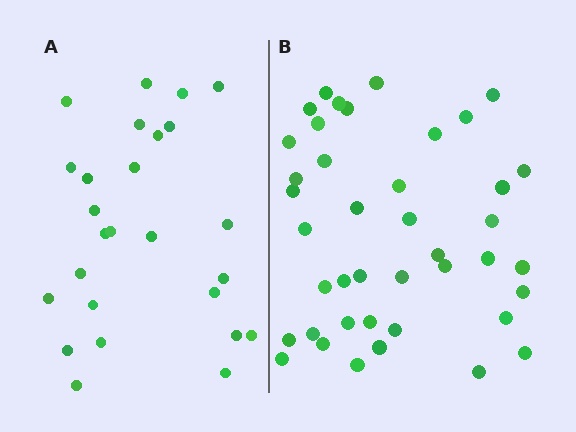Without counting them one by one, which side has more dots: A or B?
Region B (the right region) has more dots.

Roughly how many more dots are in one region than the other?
Region B has approximately 15 more dots than region A.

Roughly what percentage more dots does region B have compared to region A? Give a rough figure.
About 60% more.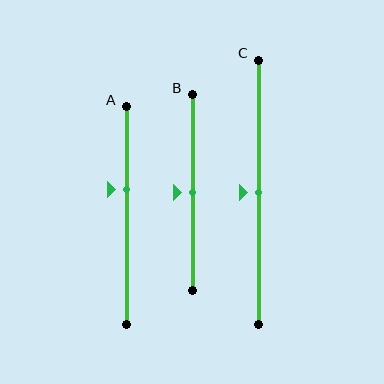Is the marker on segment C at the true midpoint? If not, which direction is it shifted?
Yes, the marker on segment C is at the true midpoint.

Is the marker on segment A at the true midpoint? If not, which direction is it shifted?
No, the marker on segment A is shifted upward by about 12% of the segment length.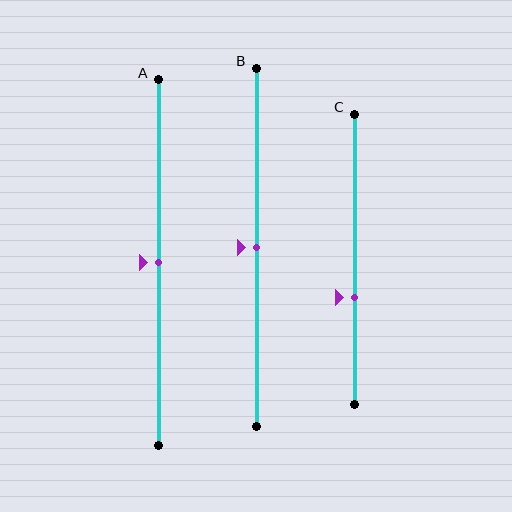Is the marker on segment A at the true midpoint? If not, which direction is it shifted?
Yes, the marker on segment A is at the true midpoint.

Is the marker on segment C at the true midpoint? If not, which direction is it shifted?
No, the marker on segment C is shifted downward by about 13% of the segment length.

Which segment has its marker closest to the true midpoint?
Segment A has its marker closest to the true midpoint.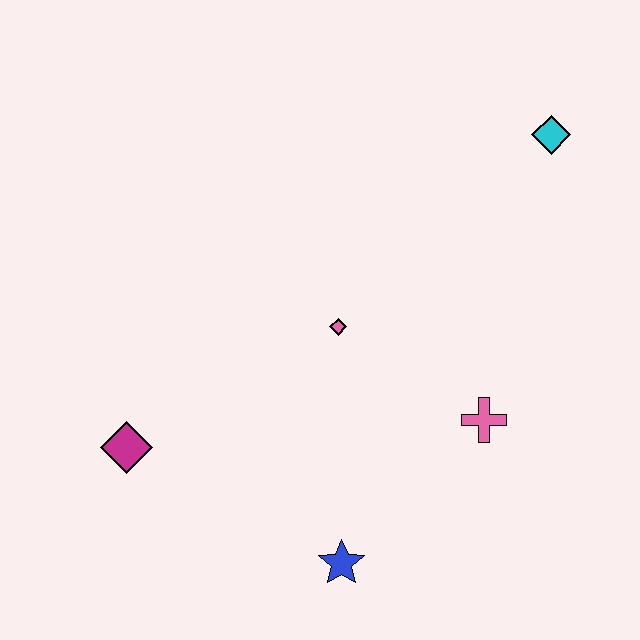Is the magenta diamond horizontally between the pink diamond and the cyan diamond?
No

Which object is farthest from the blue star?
The cyan diamond is farthest from the blue star.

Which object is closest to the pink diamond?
The pink cross is closest to the pink diamond.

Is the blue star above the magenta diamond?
No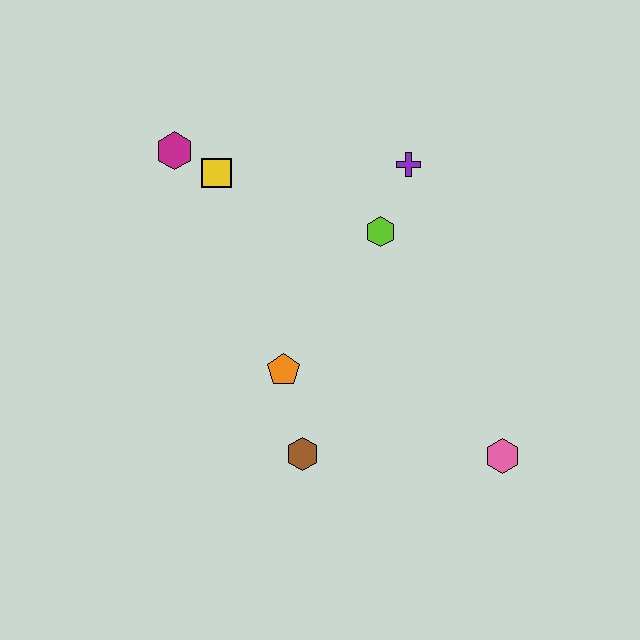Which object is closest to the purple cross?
The lime hexagon is closest to the purple cross.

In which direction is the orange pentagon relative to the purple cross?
The orange pentagon is below the purple cross.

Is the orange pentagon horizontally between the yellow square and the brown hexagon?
Yes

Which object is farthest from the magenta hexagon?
The pink hexagon is farthest from the magenta hexagon.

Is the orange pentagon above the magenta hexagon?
No